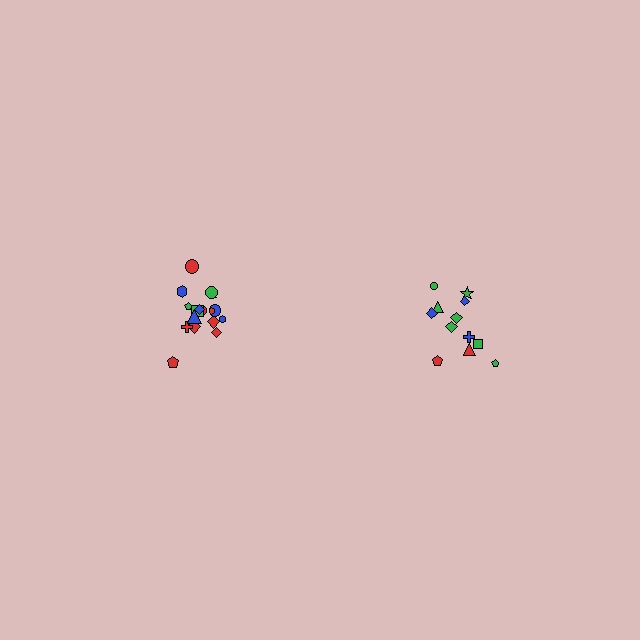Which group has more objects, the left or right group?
The left group.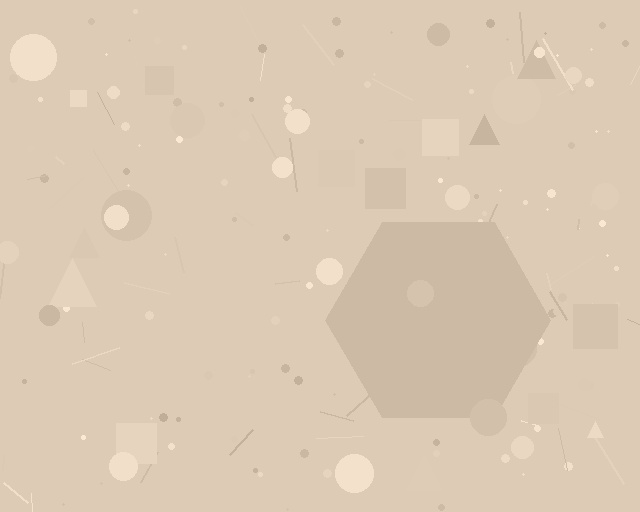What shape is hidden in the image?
A hexagon is hidden in the image.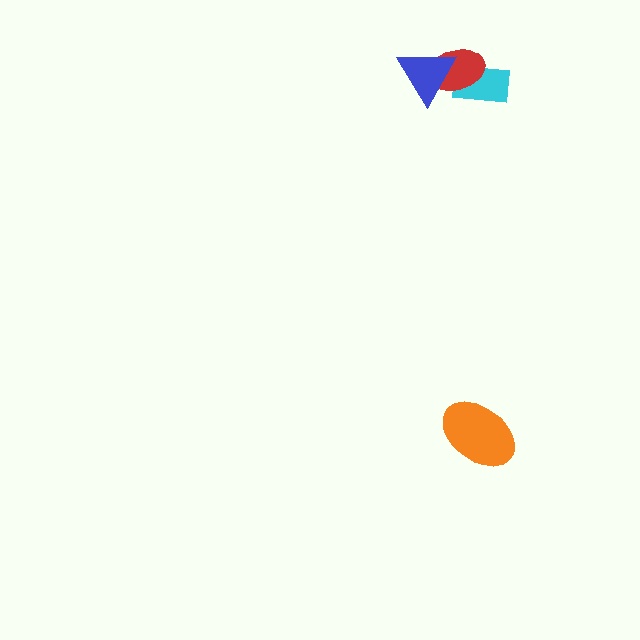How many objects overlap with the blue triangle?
1 object overlaps with the blue triangle.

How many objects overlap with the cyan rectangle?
1 object overlaps with the cyan rectangle.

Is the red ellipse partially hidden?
Yes, it is partially covered by another shape.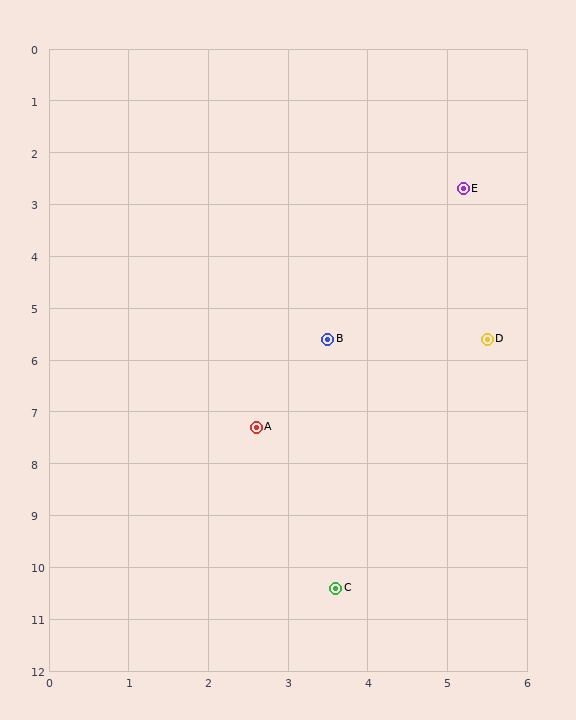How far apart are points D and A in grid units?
Points D and A are about 3.4 grid units apart.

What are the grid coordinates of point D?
Point D is at approximately (5.5, 5.6).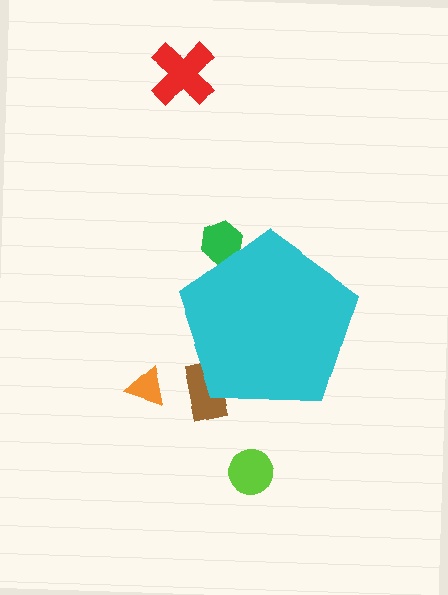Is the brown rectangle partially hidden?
Yes, the brown rectangle is partially hidden behind the cyan pentagon.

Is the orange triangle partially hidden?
No, the orange triangle is fully visible.